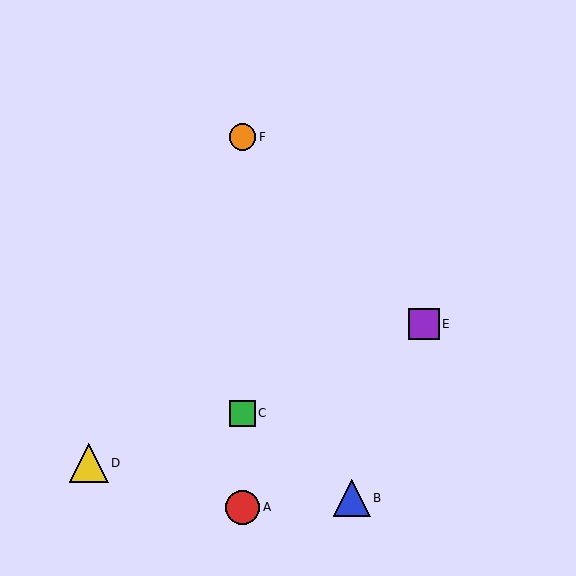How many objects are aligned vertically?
3 objects (A, C, F) are aligned vertically.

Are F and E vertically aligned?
No, F is at x≈243 and E is at x≈424.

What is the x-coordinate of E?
Object E is at x≈424.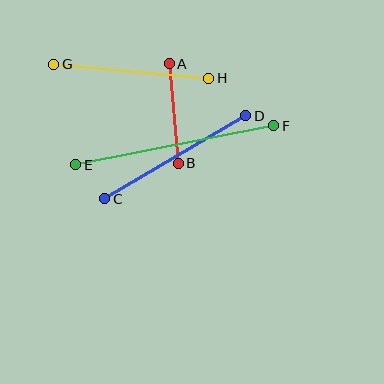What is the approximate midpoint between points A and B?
The midpoint is at approximately (174, 114) pixels.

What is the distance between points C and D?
The distance is approximately 164 pixels.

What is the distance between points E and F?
The distance is approximately 202 pixels.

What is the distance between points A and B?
The distance is approximately 100 pixels.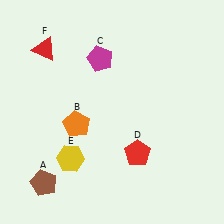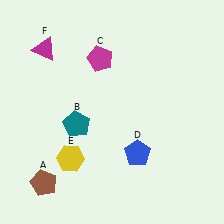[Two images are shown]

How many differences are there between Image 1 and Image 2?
There are 3 differences between the two images.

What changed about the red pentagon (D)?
In Image 1, D is red. In Image 2, it changed to blue.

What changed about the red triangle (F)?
In Image 1, F is red. In Image 2, it changed to magenta.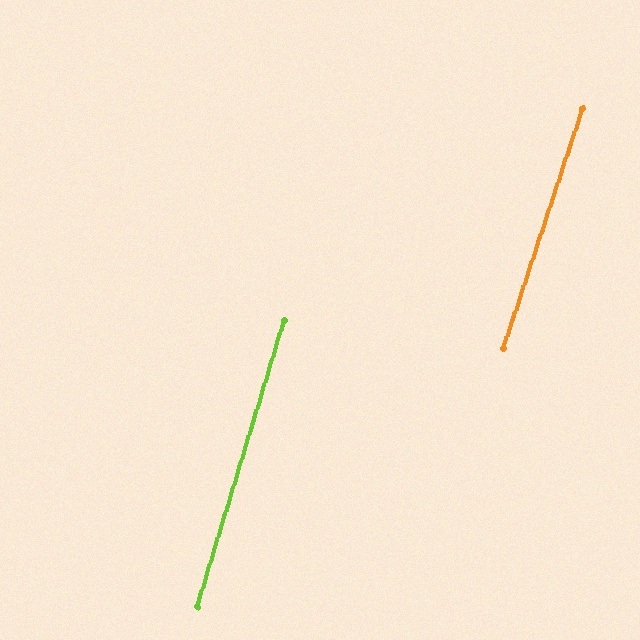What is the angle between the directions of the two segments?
Approximately 1 degree.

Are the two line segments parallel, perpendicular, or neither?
Parallel — their directions differ by only 1.3°.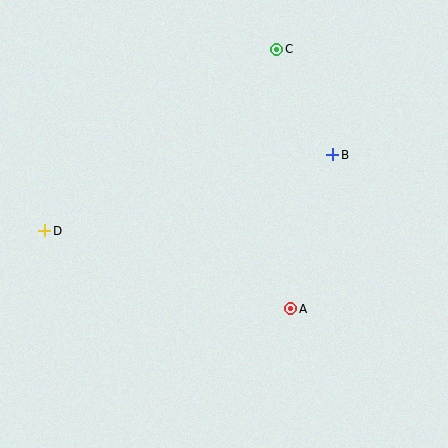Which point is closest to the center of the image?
Point A at (291, 309) is closest to the center.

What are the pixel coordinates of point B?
Point B is at (333, 155).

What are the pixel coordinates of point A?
Point A is at (291, 309).